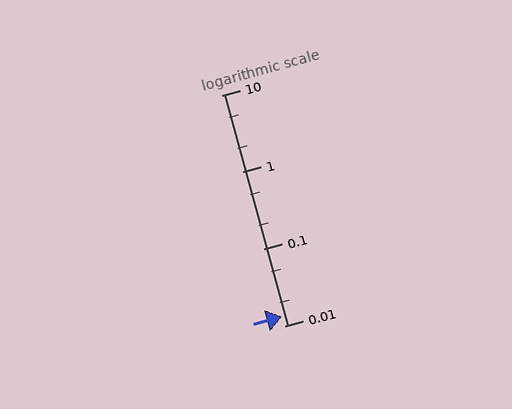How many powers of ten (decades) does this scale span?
The scale spans 3 decades, from 0.01 to 10.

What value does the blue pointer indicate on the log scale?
The pointer indicates approximately 0.013.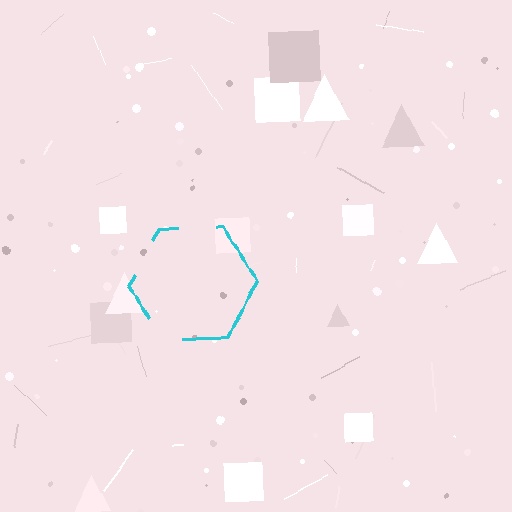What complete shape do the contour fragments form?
The contour fragments form a hexagon.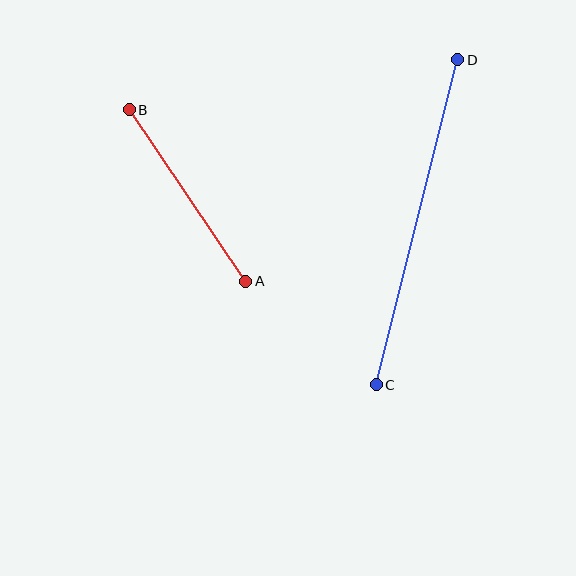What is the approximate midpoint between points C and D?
The midpoint is at approximately (417, 222) pixels.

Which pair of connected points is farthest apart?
Points C and D are farthest apart.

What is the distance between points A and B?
The distance is approximately 207 pixels.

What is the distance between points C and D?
The distance is approximately 335 pixels.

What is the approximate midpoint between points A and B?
The midpoint is at approximately (187, 195) pixels.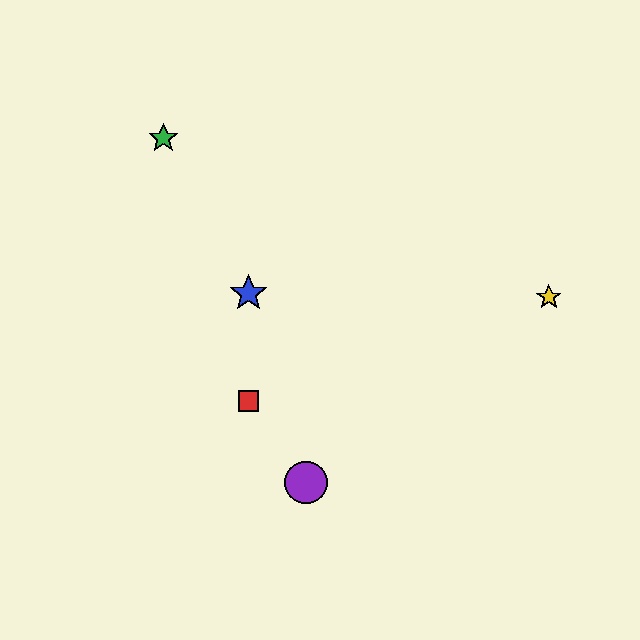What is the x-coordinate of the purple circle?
The purple circle is at x≈306.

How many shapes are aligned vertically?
2 shapes (the red square, the blue star) are aligned vertically.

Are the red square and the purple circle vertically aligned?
No, the red square is at x≈249 and the purple circle is at x≈306.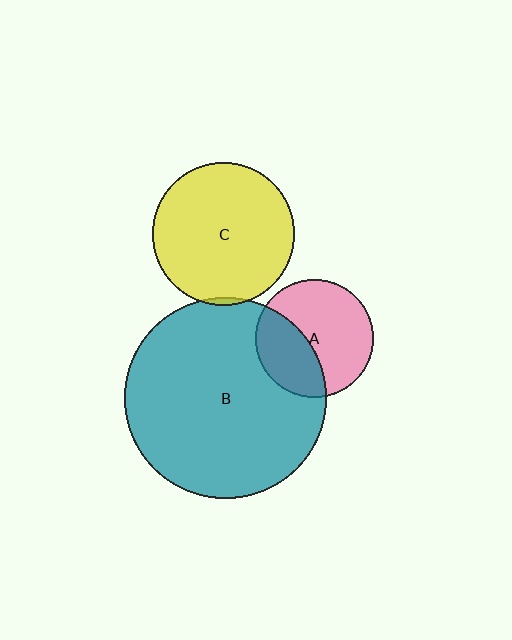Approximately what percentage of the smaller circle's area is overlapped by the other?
Approximately 5%.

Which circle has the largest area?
Circle B (teal).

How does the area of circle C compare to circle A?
Approximately 1.5 times.